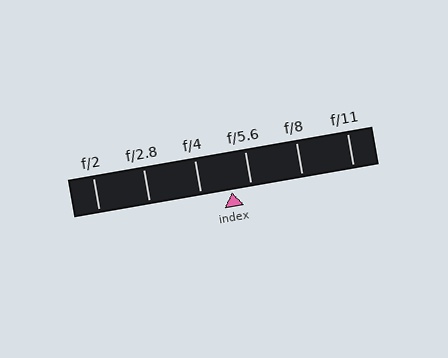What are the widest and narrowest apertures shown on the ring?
The widest aperture shown is f/2 and the narrowest is f/11.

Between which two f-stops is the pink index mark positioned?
The index mark is between f/4 and f/5.6.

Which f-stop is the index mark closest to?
The index mark is closest to f/5.6.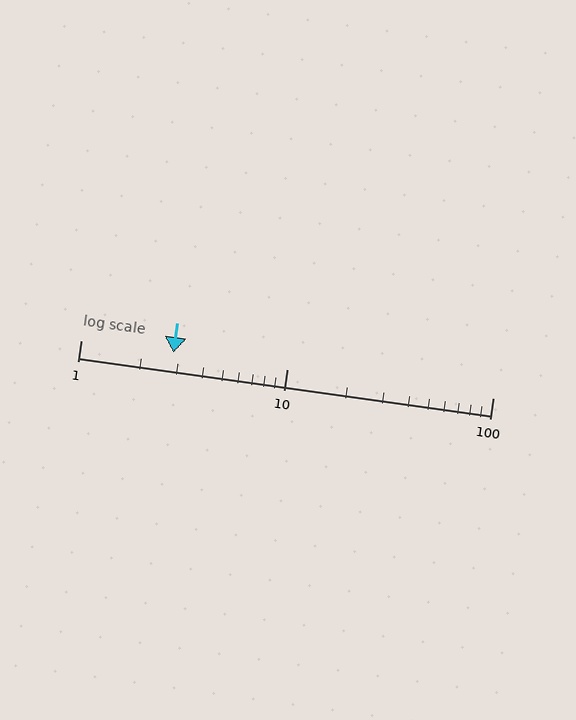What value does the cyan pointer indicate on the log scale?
The pointer indicates approximately 2.8.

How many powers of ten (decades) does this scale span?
The scale spans 2 decades, from 1 to 100.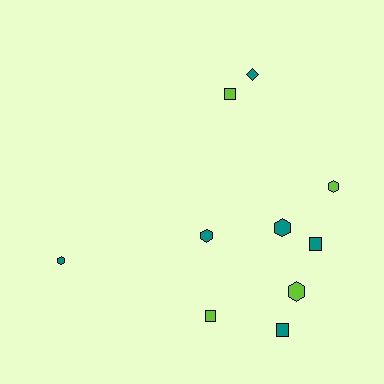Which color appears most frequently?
Teal, with 6 objects.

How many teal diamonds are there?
There is 1 teal diamond.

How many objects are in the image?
There are 10 objects.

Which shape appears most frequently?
Hexagon, with 5 objects.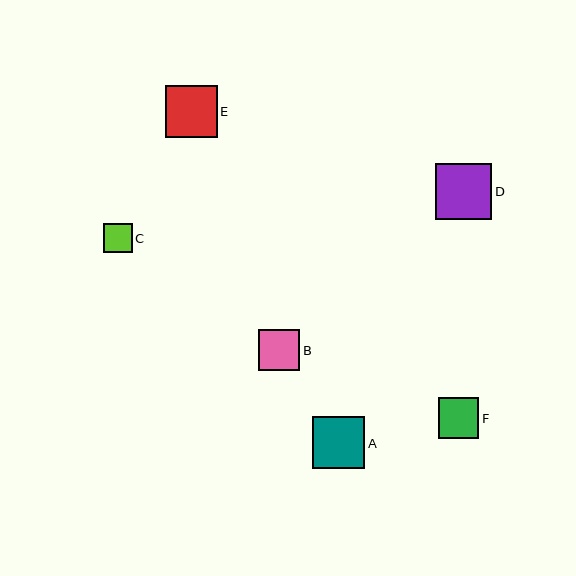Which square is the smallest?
Square C is the smallest with a size of approximately 29 pixels.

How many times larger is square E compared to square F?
Square E is approximately 1.3 times the size of square F.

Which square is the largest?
Square D is the largest with a size of approximately 56 pixels.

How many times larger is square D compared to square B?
Square D is approximately 1.3 times the size of square B.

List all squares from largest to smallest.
From largest to smallest: D, A, E, B, F, C.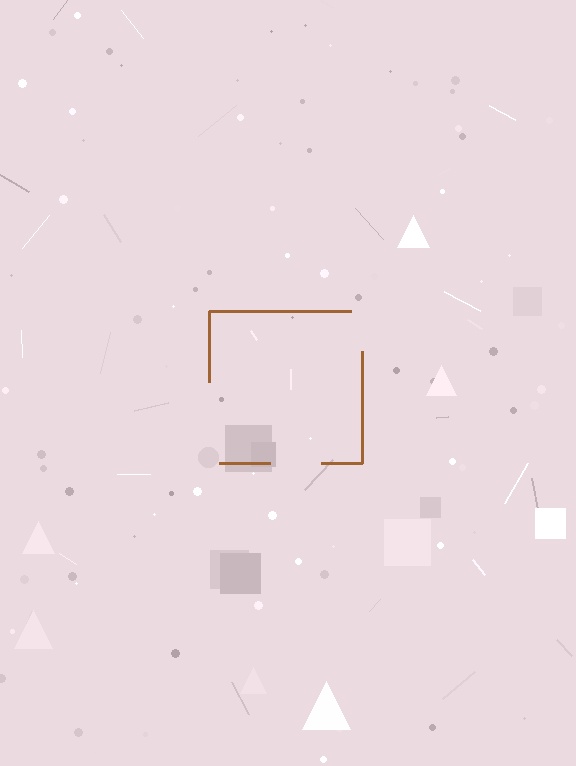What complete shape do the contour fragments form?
The contour fragments form a square.